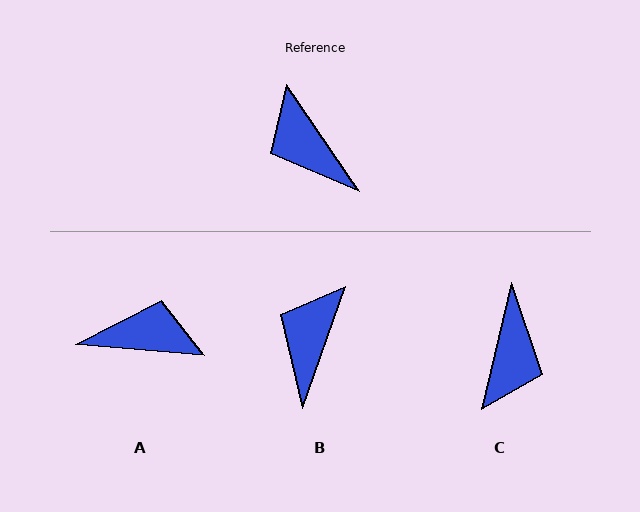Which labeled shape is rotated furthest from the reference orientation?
C, about 132 degrees away.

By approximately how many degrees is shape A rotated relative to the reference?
Approximately 129 degrees clockwise.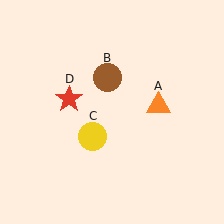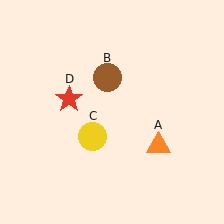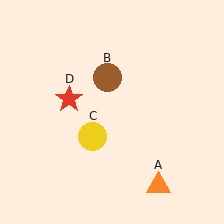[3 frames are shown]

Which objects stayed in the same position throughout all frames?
Brown circle (object B) and yellow circle (object C) and red star (object D) remained stationary.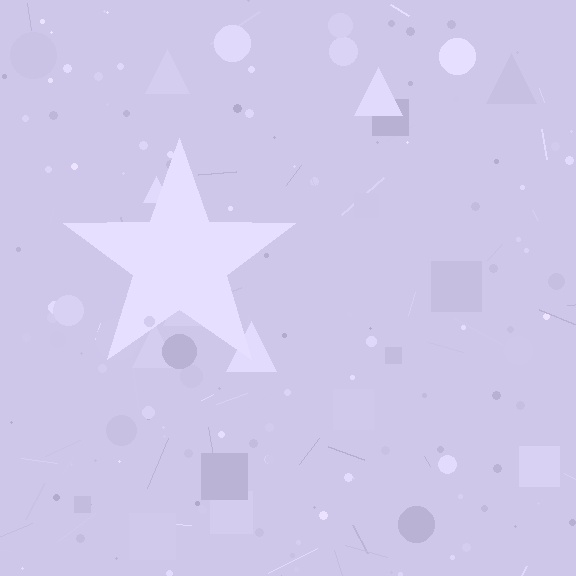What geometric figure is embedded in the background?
A star is embedded in the background.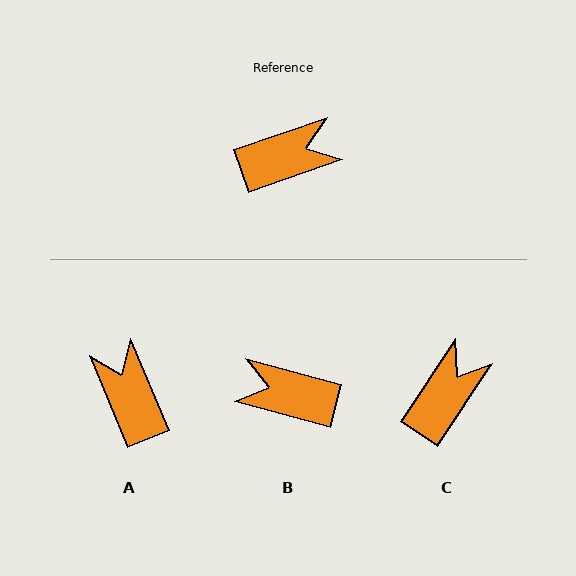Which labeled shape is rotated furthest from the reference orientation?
B, about 146 degrees away.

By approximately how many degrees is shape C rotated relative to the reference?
Approximately 37 degrees counter-clockwise.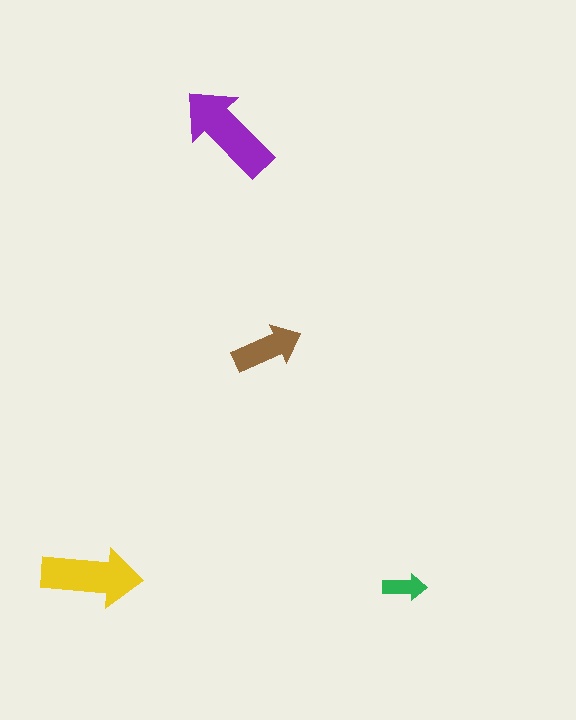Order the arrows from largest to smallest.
the purple one, the yellow one, the brown one, the green one.